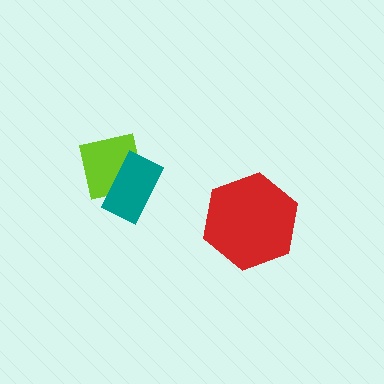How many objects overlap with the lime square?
1 object overlaps with the lime square.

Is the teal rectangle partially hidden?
No, no other shape covers it.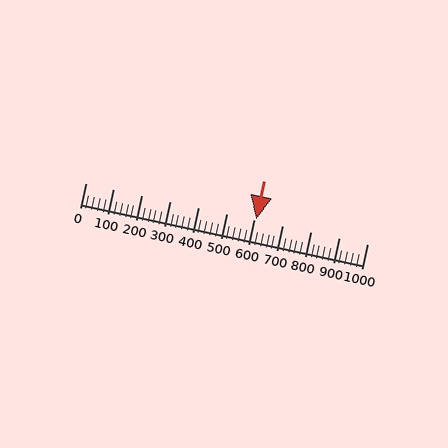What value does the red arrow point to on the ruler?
The red arrow points to approximately 607.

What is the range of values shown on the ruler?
The ruler shows values from 0 to 1000.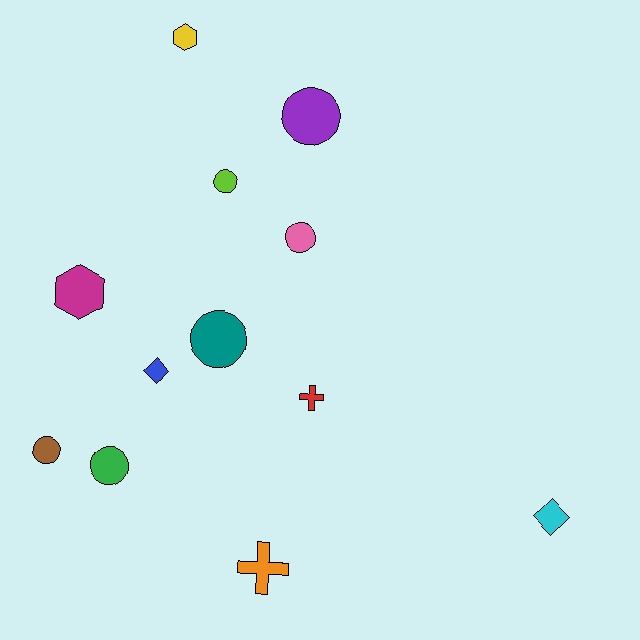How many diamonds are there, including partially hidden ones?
There are 2 diamonds.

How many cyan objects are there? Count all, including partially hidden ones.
There is 1 cyan object.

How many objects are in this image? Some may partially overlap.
There are 12 objects.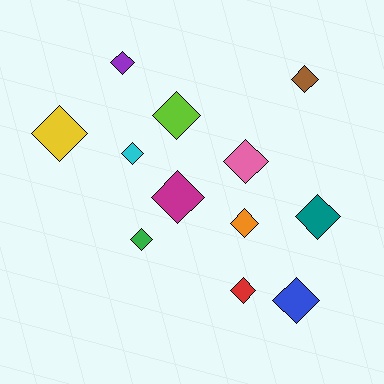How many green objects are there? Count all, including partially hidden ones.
There is 1 green object.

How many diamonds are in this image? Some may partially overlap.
There are 12 diamonds.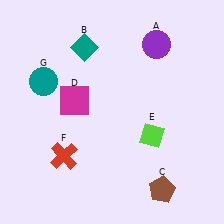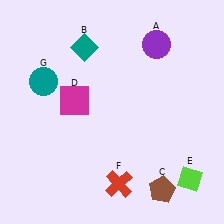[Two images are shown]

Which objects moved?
The objects that moved are: the lime diamond (E), the red cross (F).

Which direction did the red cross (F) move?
The red cross (F) moved right.